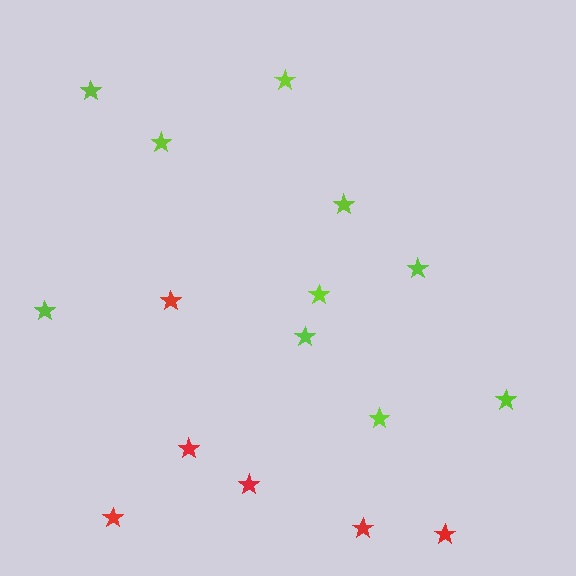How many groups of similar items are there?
There are 2 groups: one group of lime stars (10) and one group of red stars (6).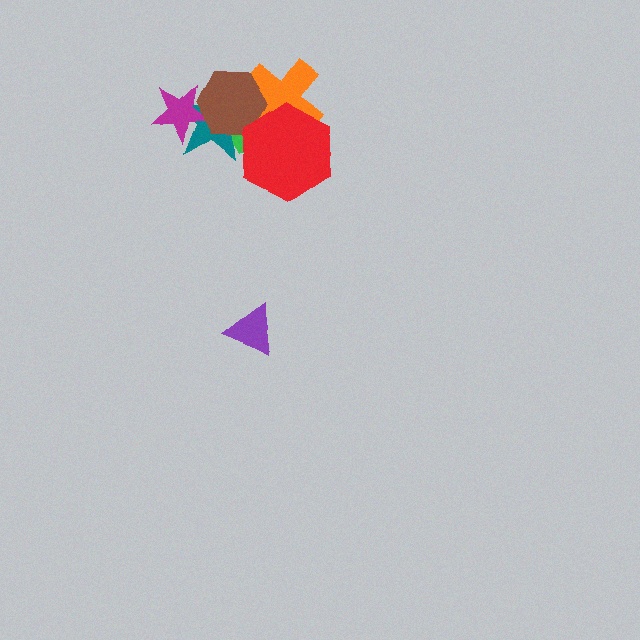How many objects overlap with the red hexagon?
4 objects overlap with the red hexagon.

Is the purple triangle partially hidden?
No, no other shape covers it.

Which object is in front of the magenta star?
The brown hexagon is in front of the magenta star.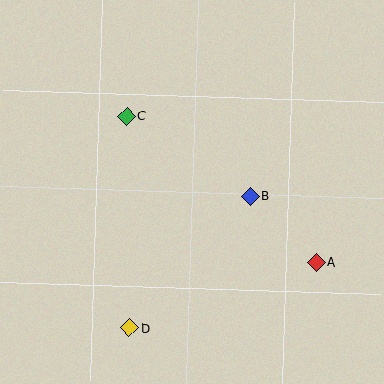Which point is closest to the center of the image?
Point B at (250, 196) is closest to the center.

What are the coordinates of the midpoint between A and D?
The midpoint between A and D is at (223, 295).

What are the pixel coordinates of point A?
Point A is at (316, 262).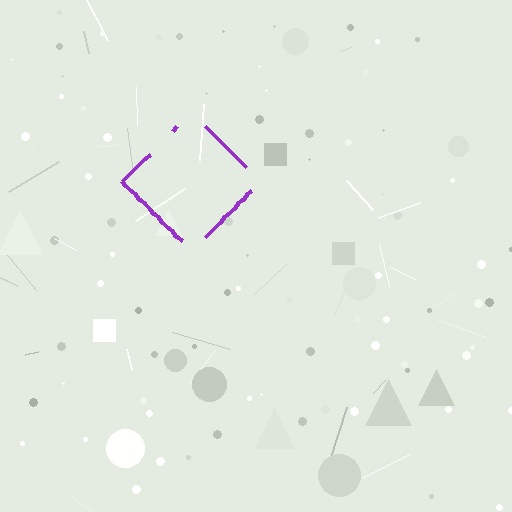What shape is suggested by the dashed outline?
The dashed outline suggests a diamond.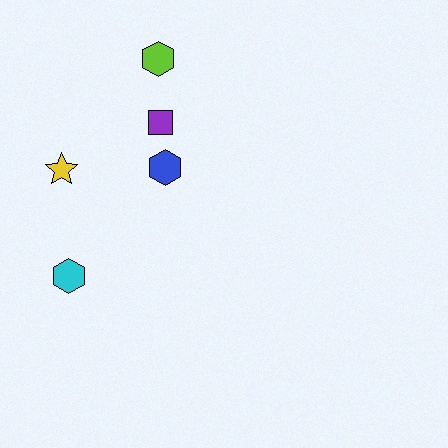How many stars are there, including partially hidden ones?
There is 1 star.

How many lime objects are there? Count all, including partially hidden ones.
There is 1 lime object.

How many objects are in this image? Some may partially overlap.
There are 5 objects.